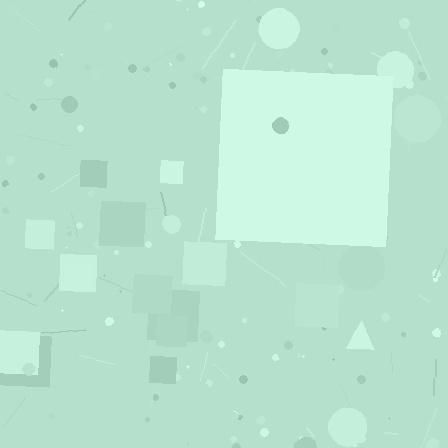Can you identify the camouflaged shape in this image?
The camouflaged shape is a square.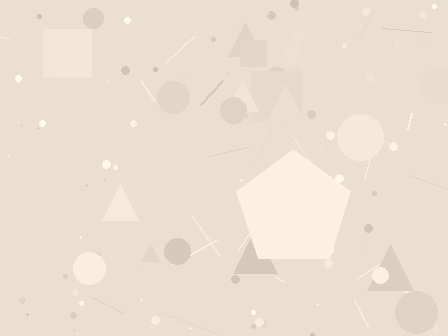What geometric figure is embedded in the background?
A pentagon is embedded in the background.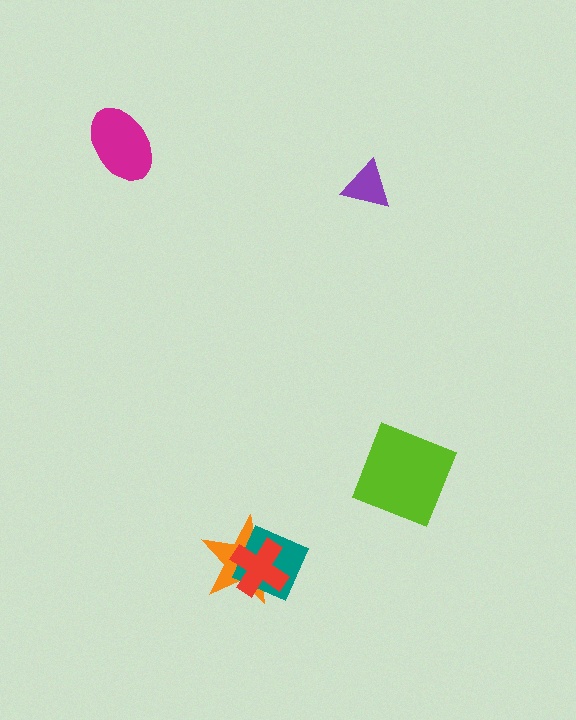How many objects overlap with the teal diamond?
2 objects overlap with the teal diamond.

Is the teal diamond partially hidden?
Yes, it is partially covered by another shape.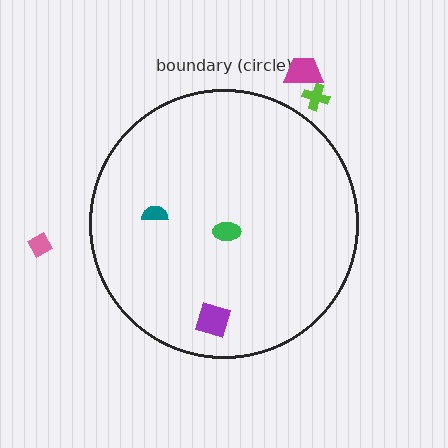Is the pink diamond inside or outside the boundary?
Outside.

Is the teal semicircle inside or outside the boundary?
Inside.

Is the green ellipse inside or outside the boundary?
Inside.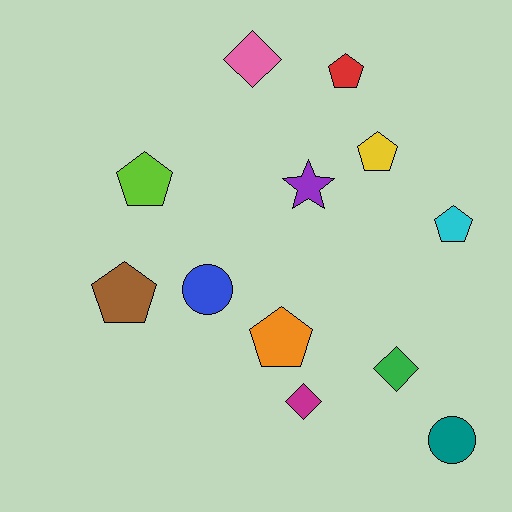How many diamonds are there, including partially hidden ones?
There are 3 diamonds.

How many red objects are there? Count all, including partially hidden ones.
There is 1 red object.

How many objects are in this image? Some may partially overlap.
There are 12 objects.